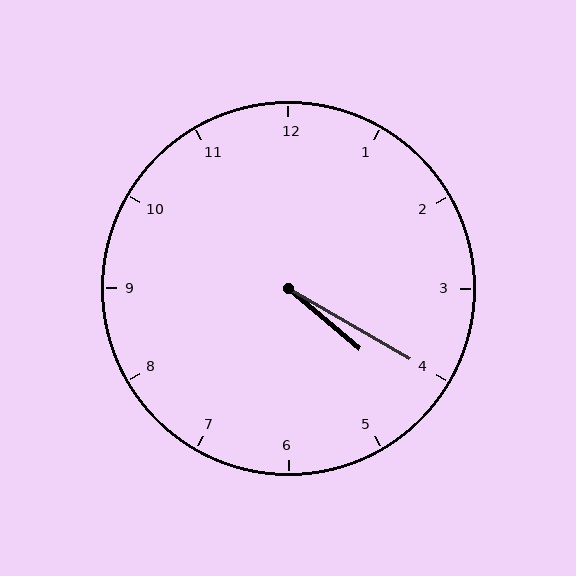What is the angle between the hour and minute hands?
Approximately 10 degrees.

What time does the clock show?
4:20.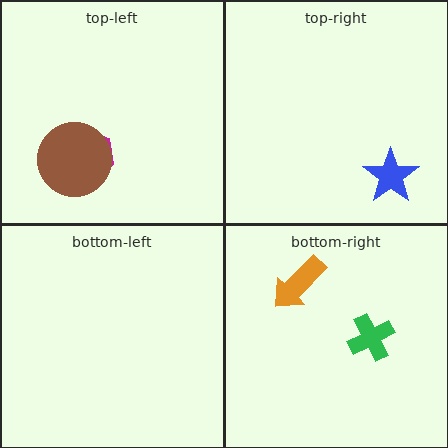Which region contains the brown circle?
The top-left region.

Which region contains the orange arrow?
The bottom-right region.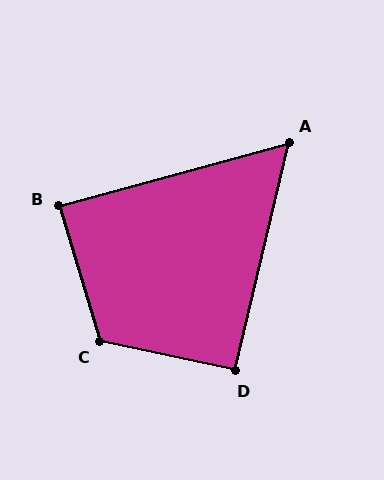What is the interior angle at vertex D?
Approximately 91 degrees (approximately right).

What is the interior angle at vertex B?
Approximately 89 degrees (approximately right).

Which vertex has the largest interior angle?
C, at approximately 118 degrees.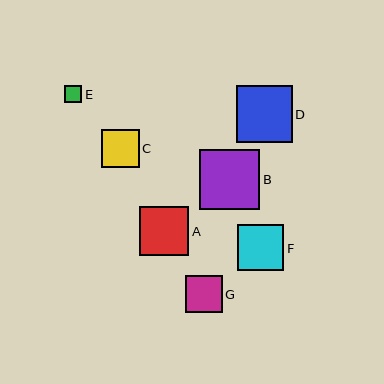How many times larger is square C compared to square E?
Square C is approximately 2.2 times the size of square E.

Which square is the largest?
Square B is the largest with a size of approximately 60 pixels.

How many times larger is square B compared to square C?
Square B is approximately 1.6 times the size of square C.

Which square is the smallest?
Square E is the smallest with a size of approximately 18 pixels.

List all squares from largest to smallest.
From largest to smallest: B, D, A, F, C, G, E.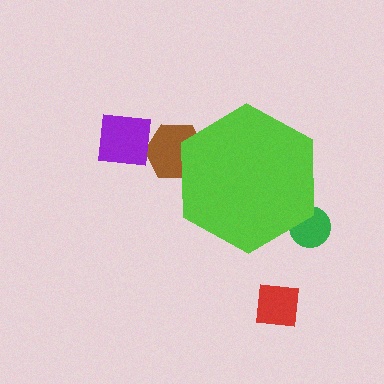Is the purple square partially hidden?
No, the purple square is fully visible.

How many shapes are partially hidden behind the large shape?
2 shapes are partially hidden.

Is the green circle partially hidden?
Yes, the green circle is partially hidden behind the lime hexagon.